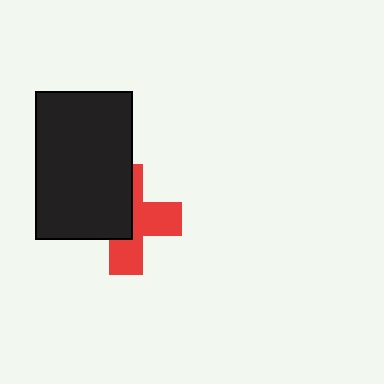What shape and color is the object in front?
The object in front is a black rectangle.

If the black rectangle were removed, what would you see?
You would see the complete red cross.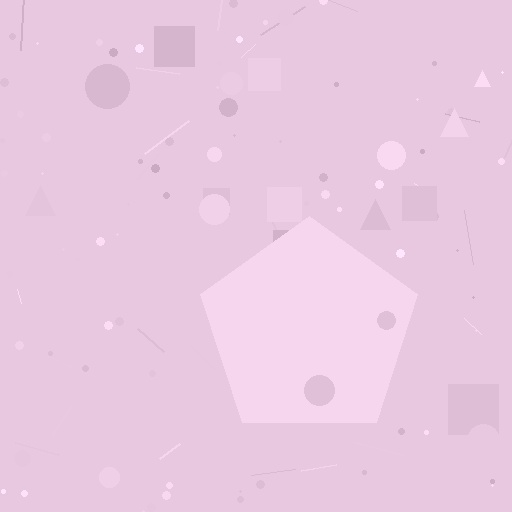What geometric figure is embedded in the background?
A pentagon is embedded in the background.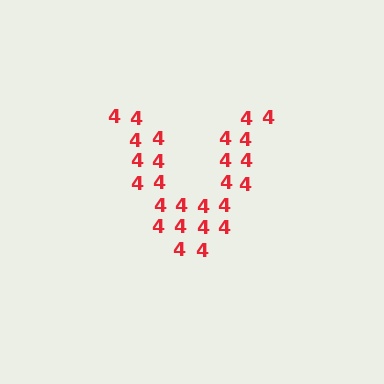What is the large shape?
The large shape is the letter V.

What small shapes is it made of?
It is made of small digit 4's.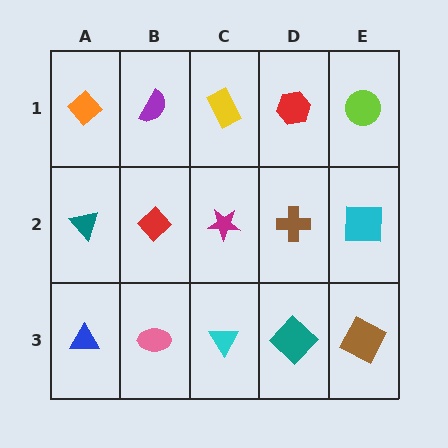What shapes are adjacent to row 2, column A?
An orange diamond (row 1, column A), a blue triangle (row 3, column A), a red diamond (row 2, column B).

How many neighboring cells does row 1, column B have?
3.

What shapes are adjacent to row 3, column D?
A brown cross (row 2, column D), a cyan triangle (row 3, column C), a brown square (row 3, column E).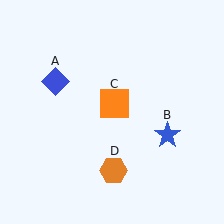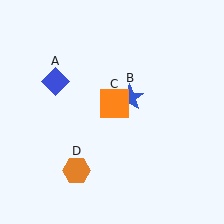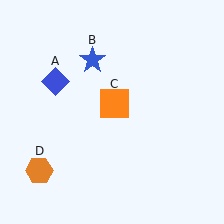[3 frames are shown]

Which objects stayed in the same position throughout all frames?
Blue diamond (object A) and orange square (object C) remained stationary.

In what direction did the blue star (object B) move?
The blue star (object B) moved up and to the left.